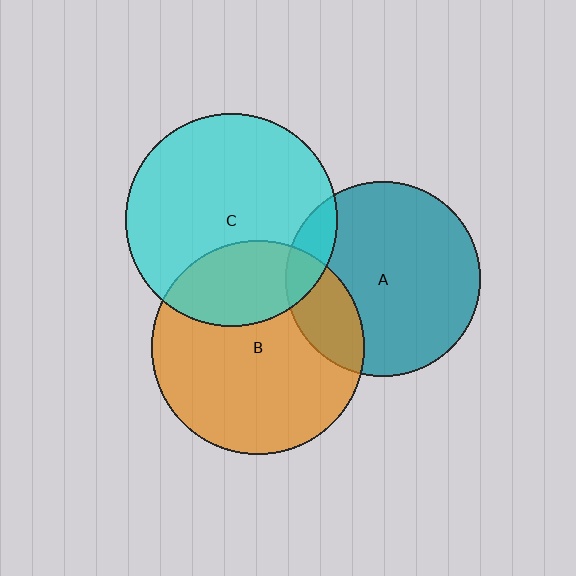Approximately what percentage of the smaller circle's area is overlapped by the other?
Approximately 20%.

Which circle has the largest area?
Circle B (orange).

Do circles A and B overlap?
Yes.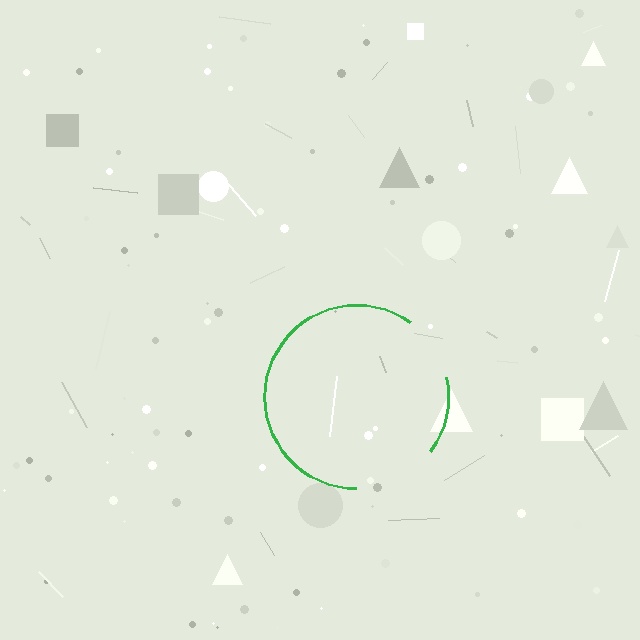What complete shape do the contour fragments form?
The contour fragments form a circle.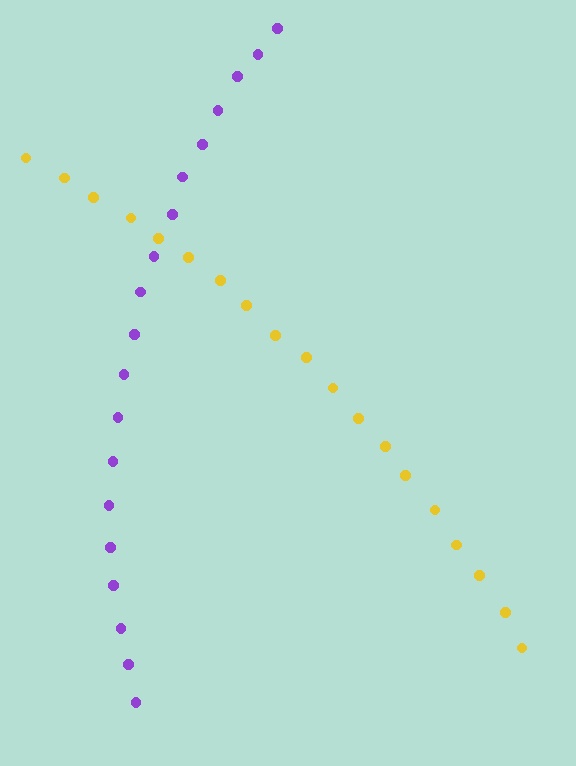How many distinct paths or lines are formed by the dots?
There are 2 distinct paths.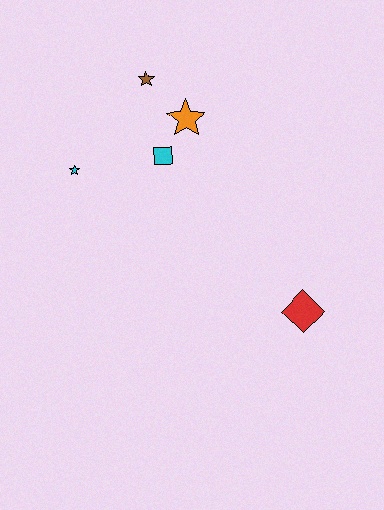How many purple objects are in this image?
There are no purple objects.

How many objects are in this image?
There are 5 objects.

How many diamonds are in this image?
There is 1 diamond.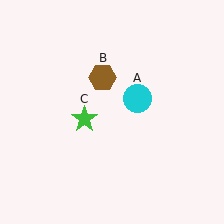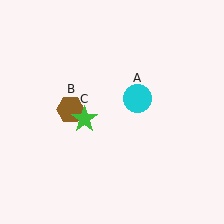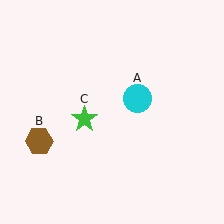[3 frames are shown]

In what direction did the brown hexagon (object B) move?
The brown hexagon (object B) moved down and to the left.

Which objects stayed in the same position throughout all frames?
Cyan circle (object A) and green star (object C) remained stationary.